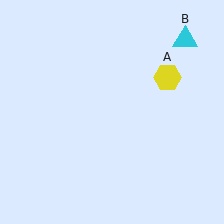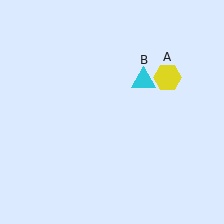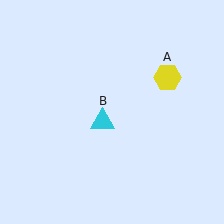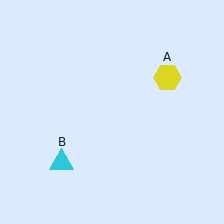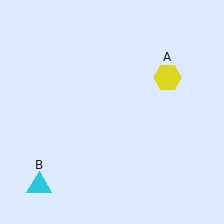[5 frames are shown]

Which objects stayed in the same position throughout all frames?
Yellow hexagon (object A) remained stationary.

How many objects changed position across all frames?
1 object changed position: cyan triangle (object B).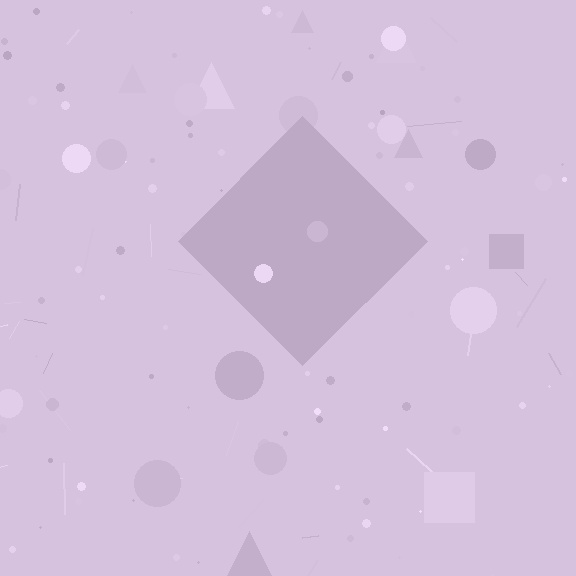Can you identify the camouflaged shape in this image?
The camouflaged shape is a diamond.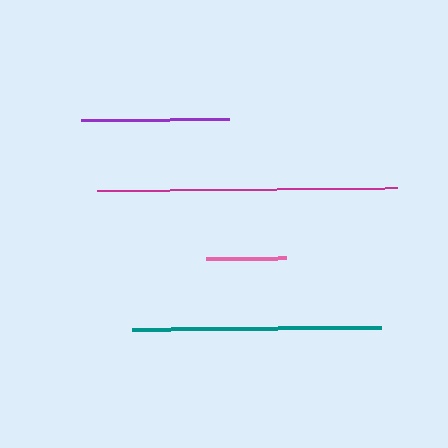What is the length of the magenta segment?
The magenta segment is approximately 300 pixels long.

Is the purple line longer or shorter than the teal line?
The teal line is longer than the purple line.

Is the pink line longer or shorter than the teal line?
The teal line is longer than the pink line.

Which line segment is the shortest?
The pink line is the shortest at approximately 80 pixels.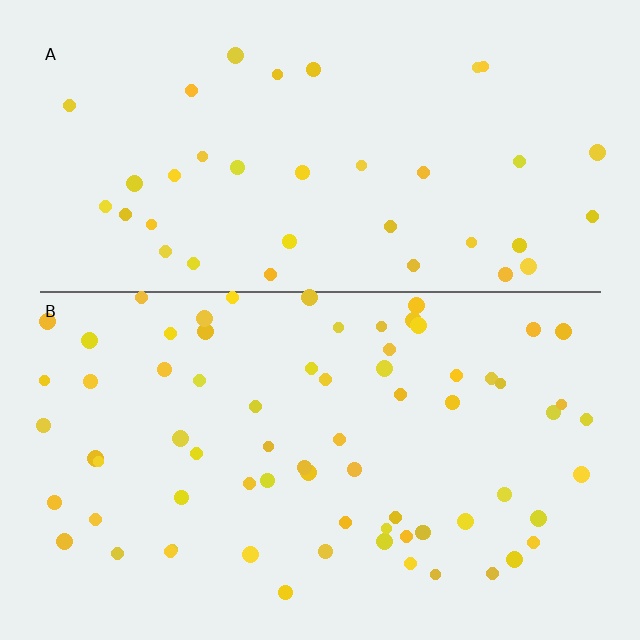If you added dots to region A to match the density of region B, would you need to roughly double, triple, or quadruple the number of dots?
Approximately double.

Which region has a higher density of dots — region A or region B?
B (the bottom).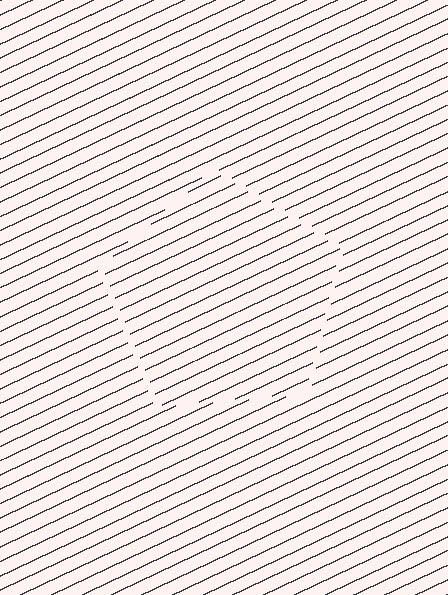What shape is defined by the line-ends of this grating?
An illusory pentagon. The interior of the shape contains the same grating, shifted by half a period — the contour is defined by the phase discontinuity where line-ends from the inner and outer gratings abut.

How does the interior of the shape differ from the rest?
The interior of the shape contains the same grating, shifted by half a period — the contour is defined by the phase discontinuity where line-ends from the inner and outer gratings abut.